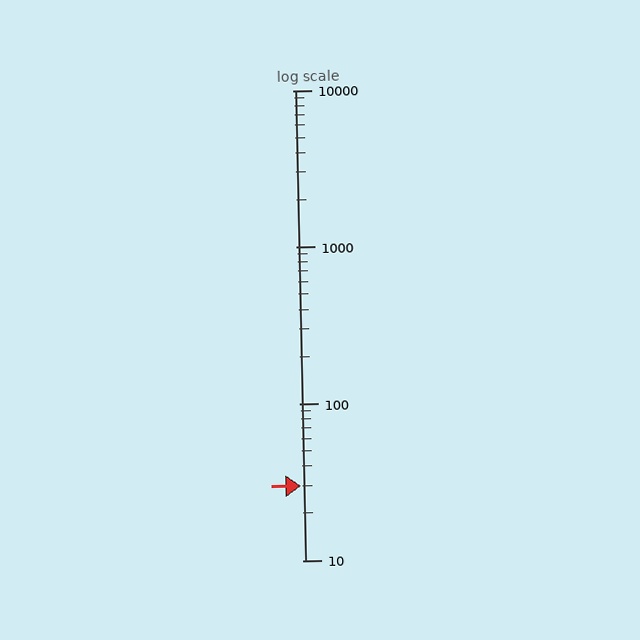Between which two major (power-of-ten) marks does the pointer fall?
The pointer is between 10 and 100.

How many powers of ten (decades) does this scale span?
The scale spans 3 decades, from 10 to 10000.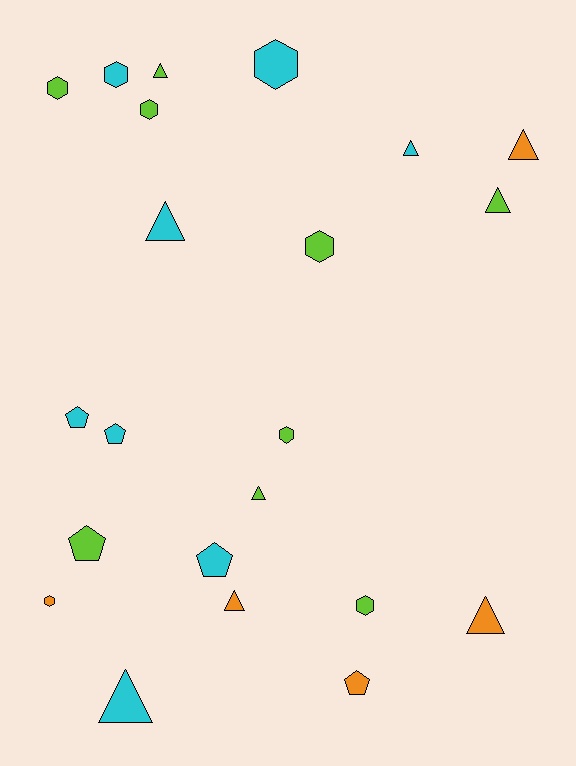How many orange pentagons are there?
There is 1 orange pentagon.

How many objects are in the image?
There are 22 objects.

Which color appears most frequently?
Lime, with 9 objects.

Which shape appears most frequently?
Triangle, with 9 objects.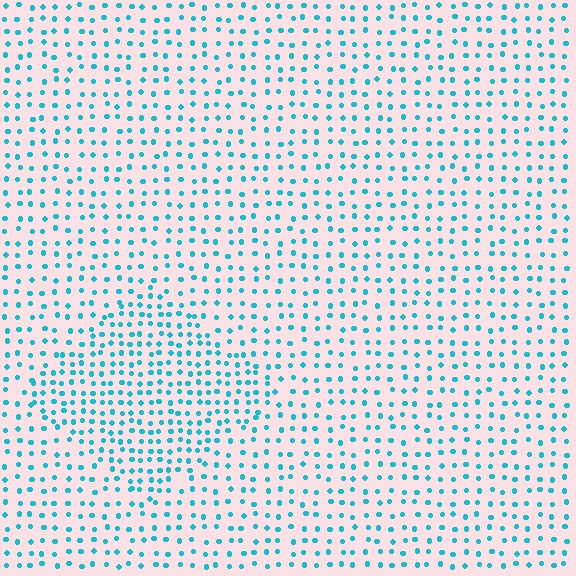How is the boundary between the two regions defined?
The boundary is defined by a change in element density (approximately 1.6x ratio). All elements are the same color, size, and shape.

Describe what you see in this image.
The image contains small cyan elements arranged at two different densities. A diamond-shaped region is visible where the elements are more densely packed than the surrounding area.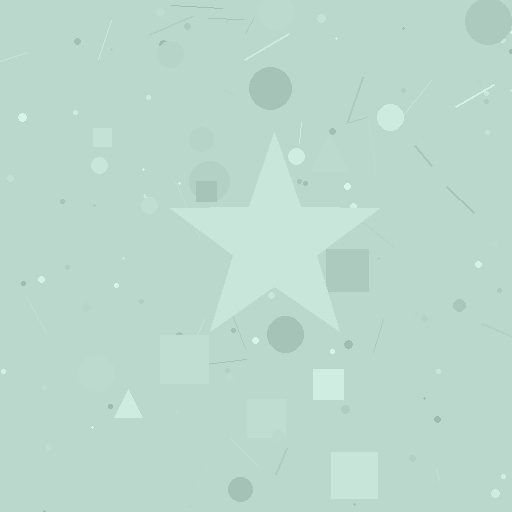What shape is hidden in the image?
A star is hidden in the image.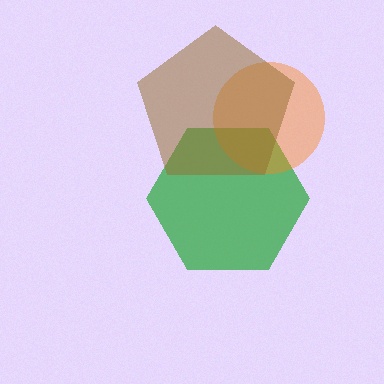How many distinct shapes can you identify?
There are 3 distinct shapes: a green hexagon, an orange circle, a brown pentagon.